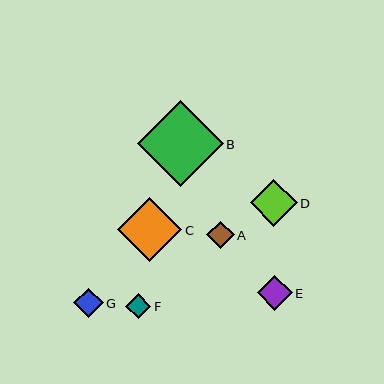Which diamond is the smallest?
Diamond F is the smallest with a size of approximately 25 pixels.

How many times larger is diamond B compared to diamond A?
Diamond B is approximately 3.1 times the size of diamond A.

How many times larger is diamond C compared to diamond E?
Diamond C is approximately 1.9 times the size of diamond E.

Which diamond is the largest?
Diamond B is the largest with a size of approximately 85 pixels.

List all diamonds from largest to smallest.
From largest to smallest: B, C, D, E, G, A, F.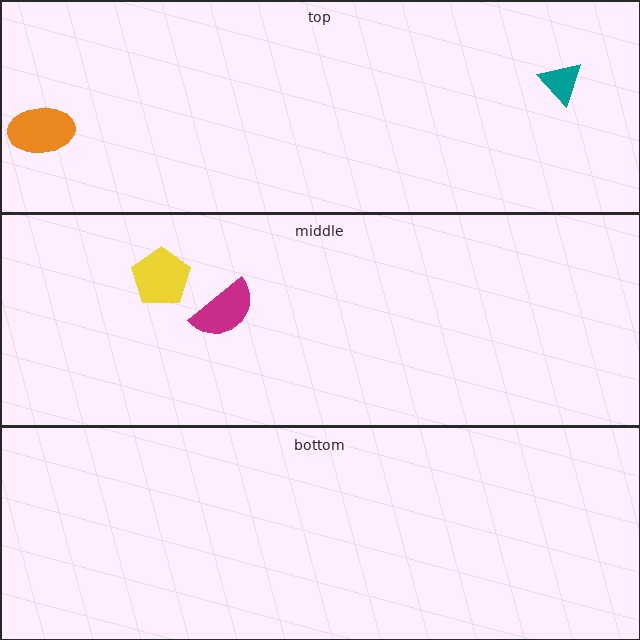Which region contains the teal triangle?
The top region.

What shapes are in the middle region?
The yellow pentagon, the magenta semicircle.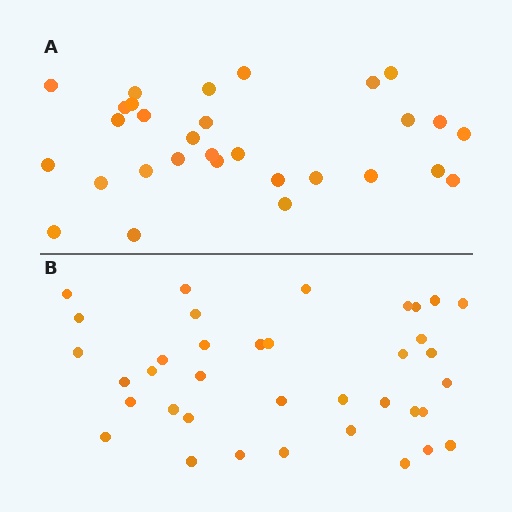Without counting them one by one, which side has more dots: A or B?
Region B (the bottom region) has more dots.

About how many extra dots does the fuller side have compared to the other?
Region B has roughly 8 or so more dots than region A.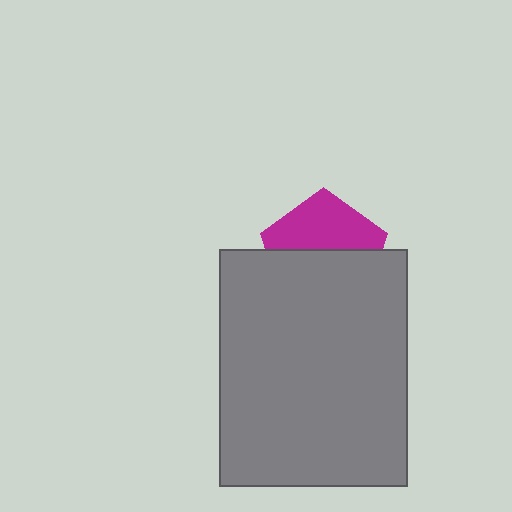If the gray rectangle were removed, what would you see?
You would see the complete magenta pentagon.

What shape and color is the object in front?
The object in front is a gray rectangle.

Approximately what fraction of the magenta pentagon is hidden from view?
Roughly 55% of the magenta pentagon is hidden behind the gray rectangle.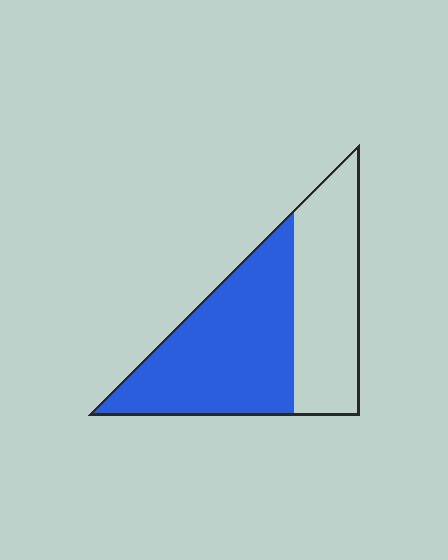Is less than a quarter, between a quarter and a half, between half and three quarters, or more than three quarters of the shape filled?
Between half and three quarters.